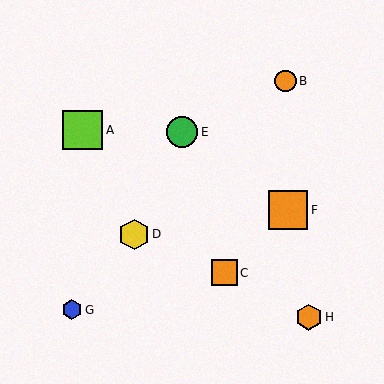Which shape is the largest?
The lime square (labeled A) is the largest.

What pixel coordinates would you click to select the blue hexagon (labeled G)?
Click at (72, 310) to select the blue hexagon G.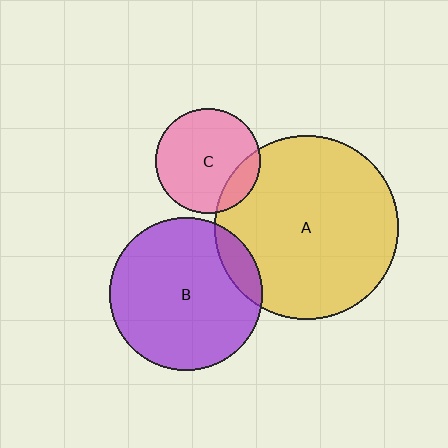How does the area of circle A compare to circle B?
Approximately 1.4 times.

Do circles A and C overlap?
Yes.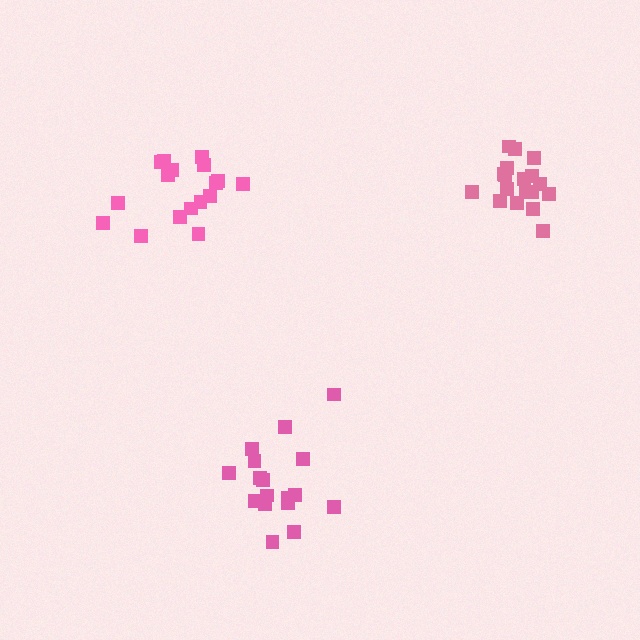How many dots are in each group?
Group 1: 17 dots, Group 2: 17 dots, Group 3: 18 dots (52 total).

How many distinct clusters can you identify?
There are 3 distinct clusters.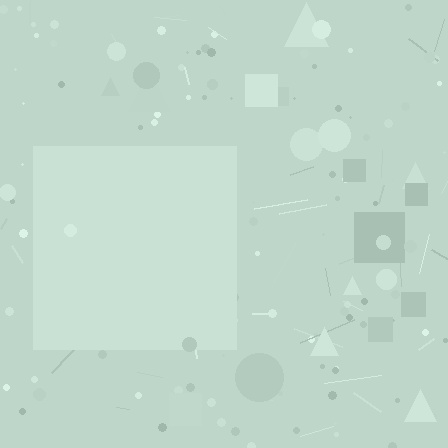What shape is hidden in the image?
A square is hidden in the image.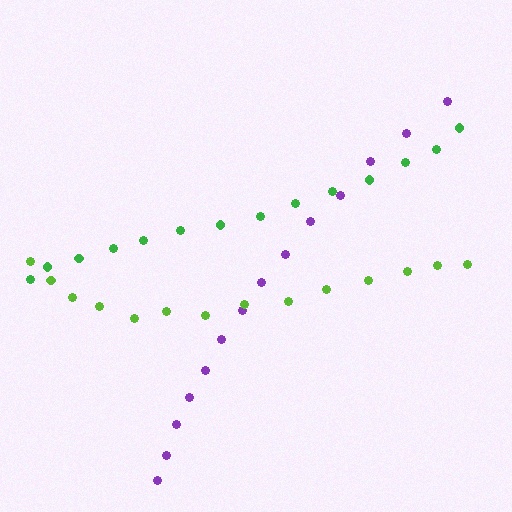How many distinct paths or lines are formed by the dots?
There are 3 distinct paths.